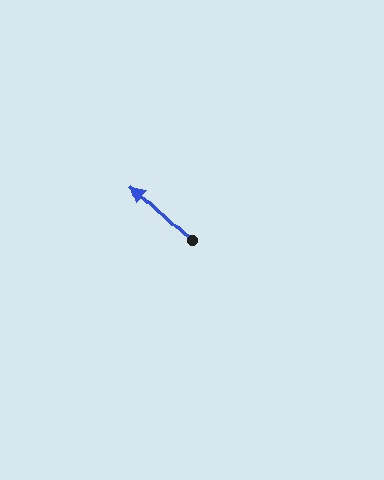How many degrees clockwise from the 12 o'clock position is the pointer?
Approximately 313 degrees.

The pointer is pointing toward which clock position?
Roughly 10 o'clock.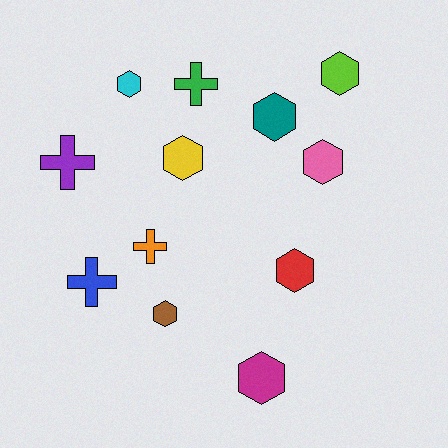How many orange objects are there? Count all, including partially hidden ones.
There is 1 orange object.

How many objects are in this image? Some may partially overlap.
There are 12 objects.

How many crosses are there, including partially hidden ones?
There are 4 crosses.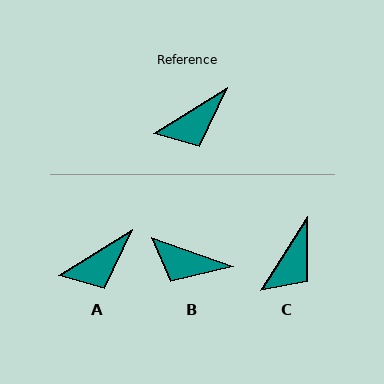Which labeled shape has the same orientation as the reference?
A.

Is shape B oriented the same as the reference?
No, it is off by about 51 degrees.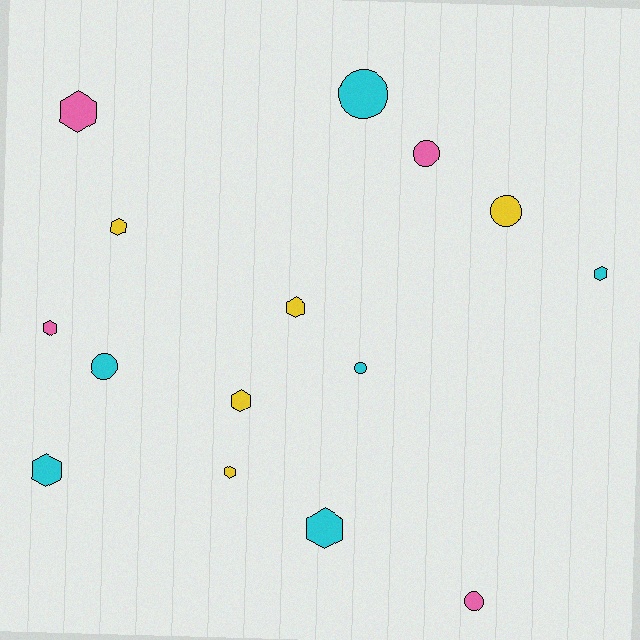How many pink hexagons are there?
There are 2 pink hexagons.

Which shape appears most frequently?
Hexagon, with 9 objects.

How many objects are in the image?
There are 15 objects.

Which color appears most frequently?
Cyan, with 6 objects.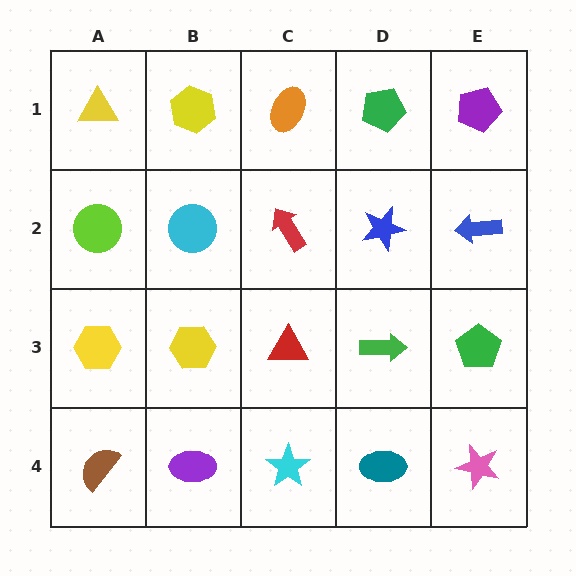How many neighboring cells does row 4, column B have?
3.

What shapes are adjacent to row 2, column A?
A yellow triangle (row 1, column A), a yellow hexagon (row 3, column A), a cyan circle (row 2, column B).